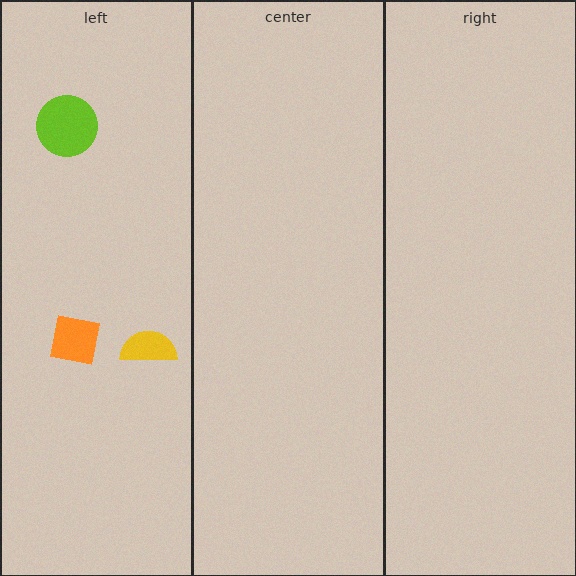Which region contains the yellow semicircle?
The left region.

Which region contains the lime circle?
The left region.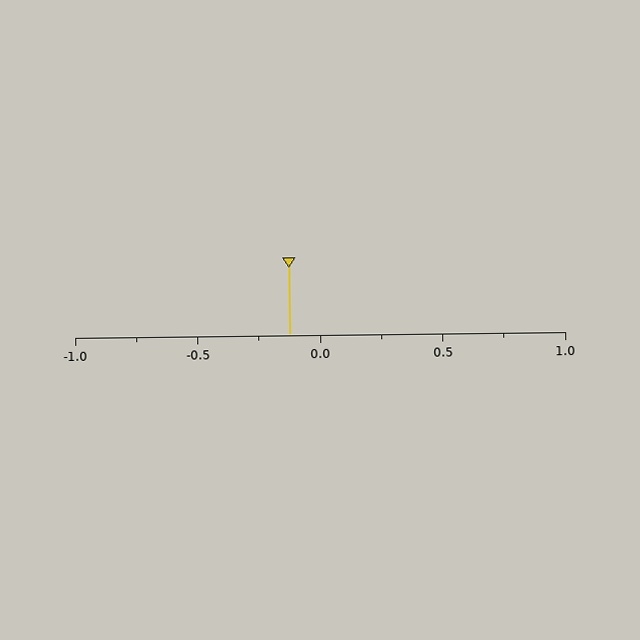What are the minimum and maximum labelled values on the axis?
The axis runs from -1.0 to 1.0.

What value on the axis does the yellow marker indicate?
The marker indicates approximately -0.12.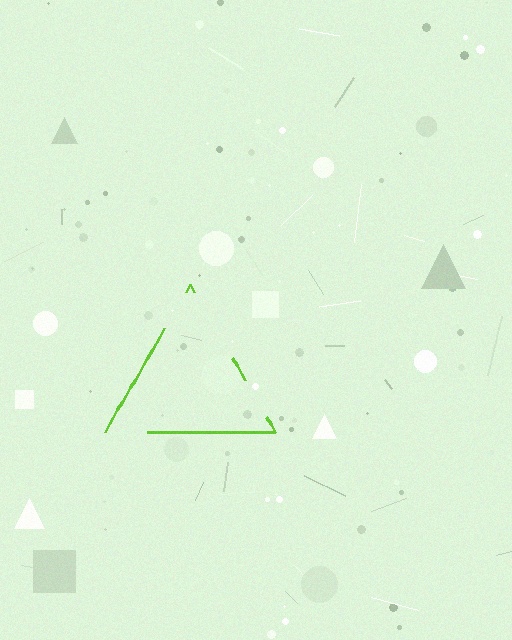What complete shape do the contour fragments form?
The contour fragments form a triangle.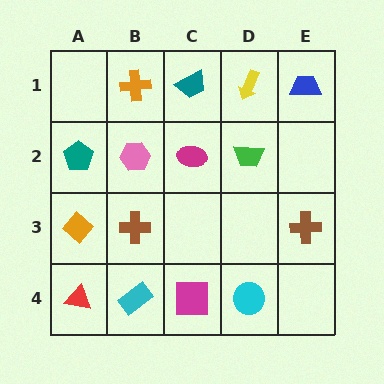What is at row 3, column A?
An orange diamond.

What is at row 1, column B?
An orange cross.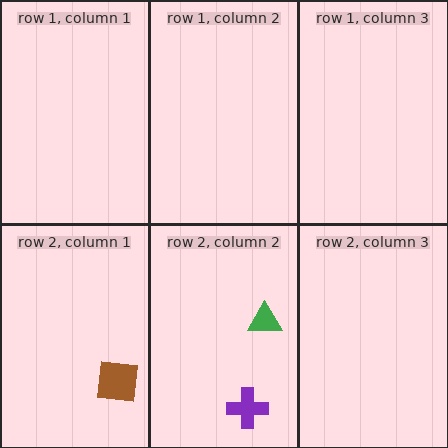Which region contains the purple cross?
The row 2, column 2 region.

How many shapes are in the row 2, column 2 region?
2.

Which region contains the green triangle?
The row 2, column 2 region.